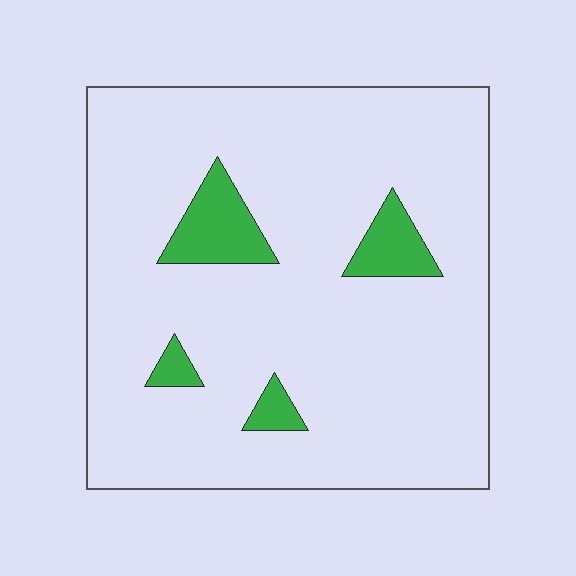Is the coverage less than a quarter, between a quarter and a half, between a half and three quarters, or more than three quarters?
Less than a quarter.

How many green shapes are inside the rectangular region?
4.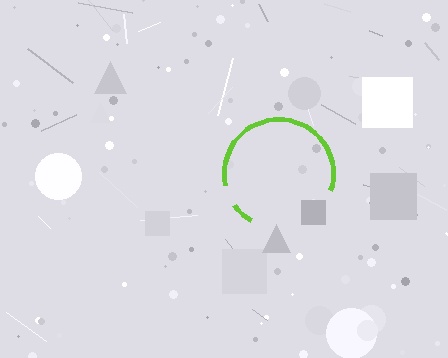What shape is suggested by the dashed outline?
The dashed outline suggests a circle.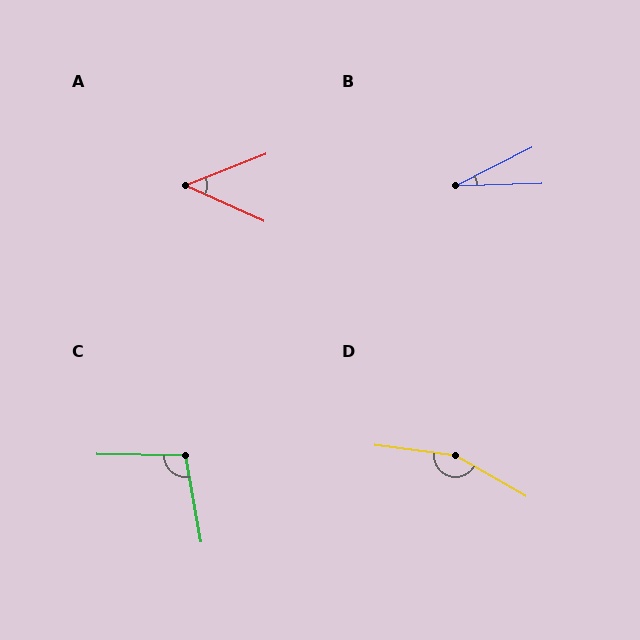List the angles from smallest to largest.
B (25°), A (46°), C (101°), D (157°).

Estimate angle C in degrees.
Approximately 101 degrees.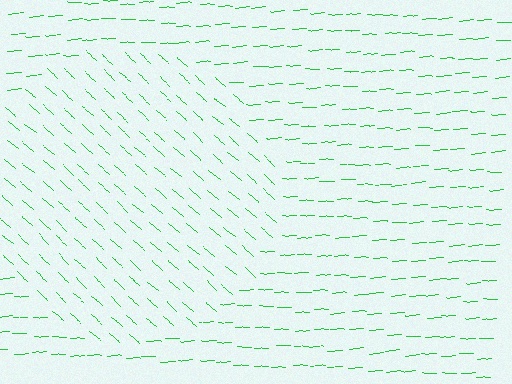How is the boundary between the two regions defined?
The boundary is defined purely by a change in line orientation (approximately 45 degrees difference). All lines are the same color and thickness.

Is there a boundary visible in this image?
Yes, there is a texture boundary formed by a change in line orientation.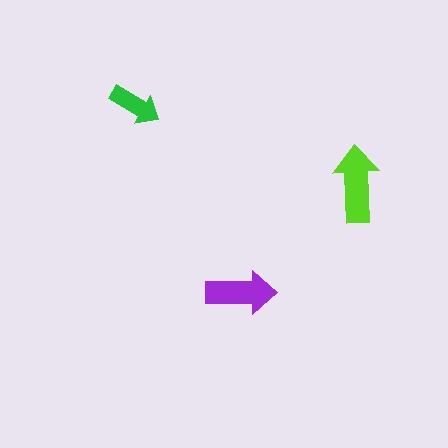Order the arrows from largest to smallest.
the lime one, the purple one, the green one.